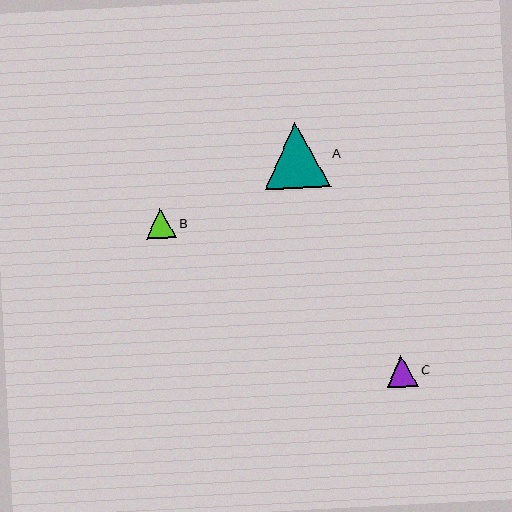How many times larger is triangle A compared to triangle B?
Triangle A is approximately 2.2 times the size of triangle B.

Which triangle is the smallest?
Triangle B is the smallest with a size of approximately 30 pixels.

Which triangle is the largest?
Triangle A is the largest with a size of approximately 66 pixels.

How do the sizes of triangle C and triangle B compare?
Triangle C and triangle B are approximately the same size.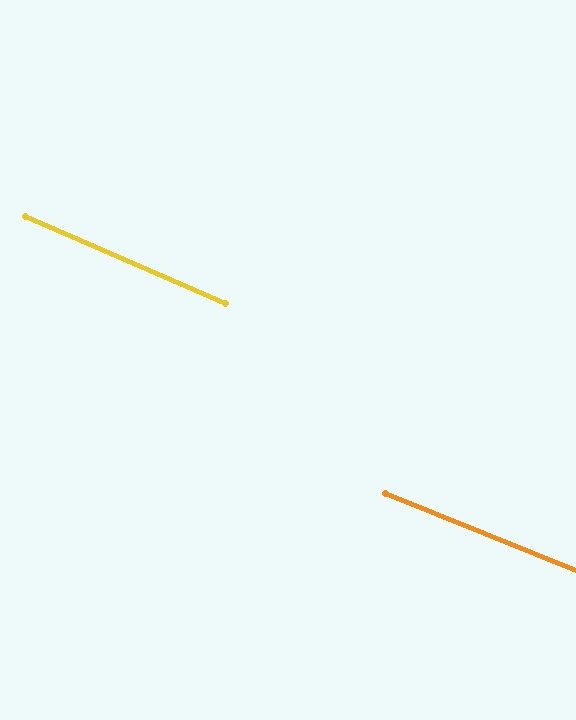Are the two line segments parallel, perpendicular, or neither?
Parallel — their directions differ by only 1.4°.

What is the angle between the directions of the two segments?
Approximately 1 degree.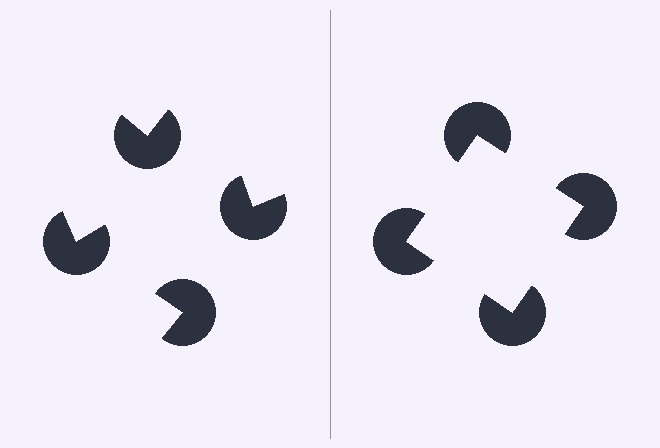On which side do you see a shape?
An illusory square appears on the right side. On the left side the wedge cuts are rotated, so no coherent shape forms.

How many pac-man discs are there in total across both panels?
8 — 4 on each side.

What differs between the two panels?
The pac-man discs are positioned identically on both sides; only the wedge orientations differ. On the right they align to a square; on the left they are misaligned.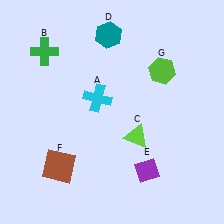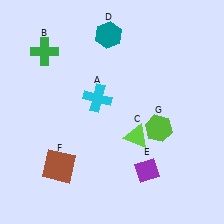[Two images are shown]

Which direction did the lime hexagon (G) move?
The lime hexagon (G) moved down.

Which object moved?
The lime hexagon (G) moved down.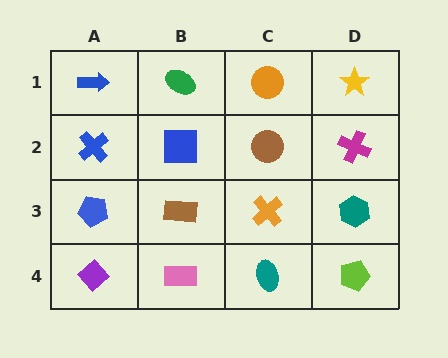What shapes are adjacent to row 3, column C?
A brown circle (row 2, column C), a teal ellipse (row 4, column C), a brown rectangle (row 3, column B), a teal hexagon (row 3, column D).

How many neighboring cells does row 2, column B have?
4.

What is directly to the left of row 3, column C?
A brown rectangle.